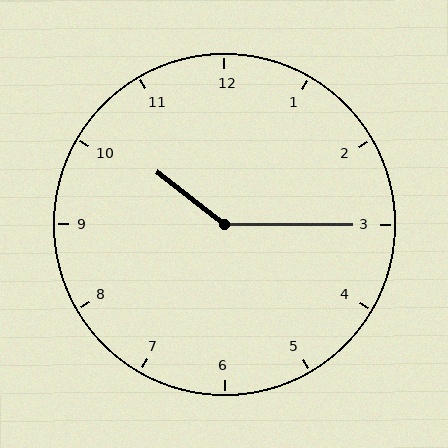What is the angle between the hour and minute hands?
Approximately 142 degrees.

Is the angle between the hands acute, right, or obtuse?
It is obtuse.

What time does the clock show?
10:15.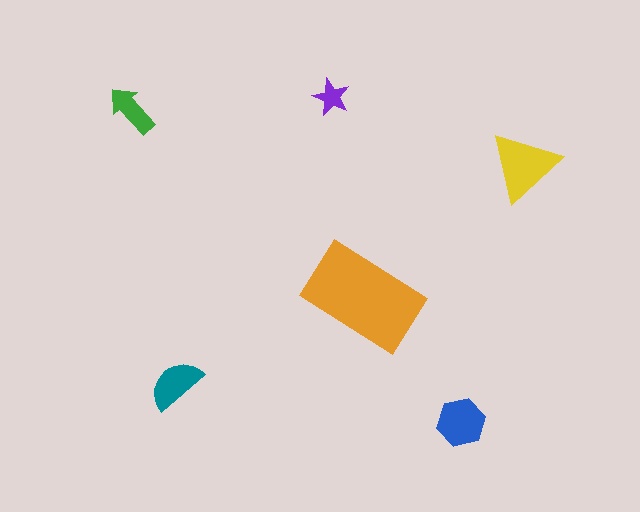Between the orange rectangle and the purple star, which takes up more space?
The orange rectangle.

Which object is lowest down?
The blue hexagon is bottommost.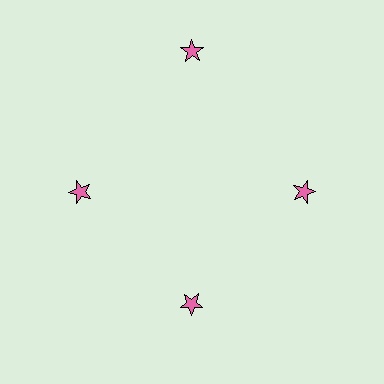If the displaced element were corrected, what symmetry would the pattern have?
It would have 4-fold rotational symmetry — the pattern would map onto itself every 90 degrees.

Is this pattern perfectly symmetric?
No. The 4 pink stars are arranged in a ring, but one element near the 12 o'clock position is pushed outward from the center, breaking the 4-fold rotational symmetry.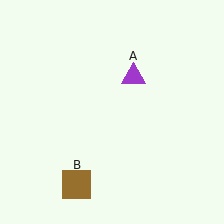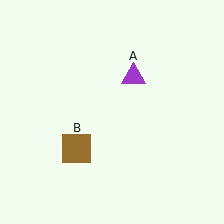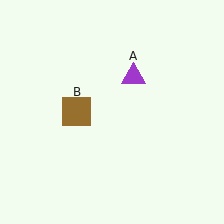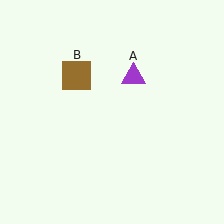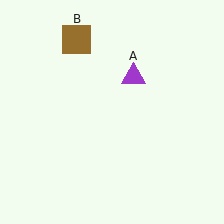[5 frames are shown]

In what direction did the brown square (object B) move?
The brown square (object B) moved up.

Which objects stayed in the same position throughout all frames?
Purple triangle (object A) remained stationary.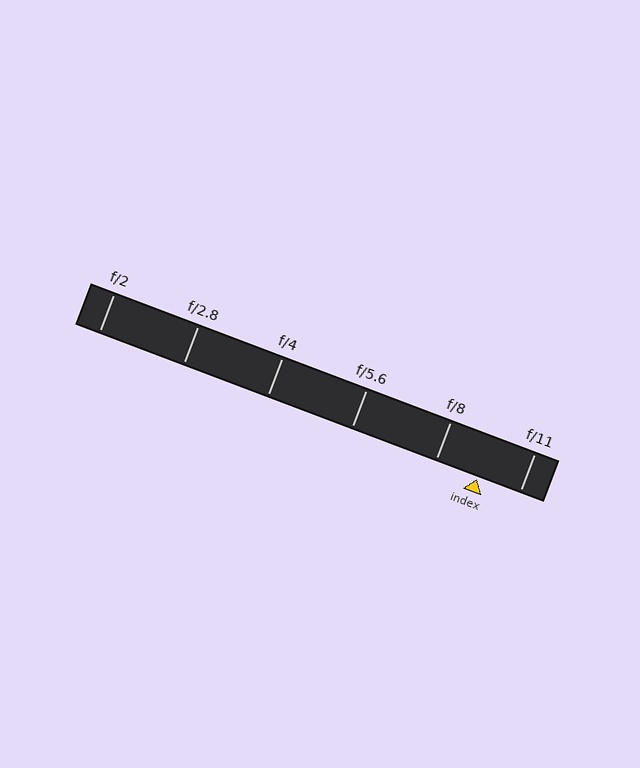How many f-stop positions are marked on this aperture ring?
There are 6 f-stop positions marked.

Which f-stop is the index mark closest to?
The index mark is closest to f/11.